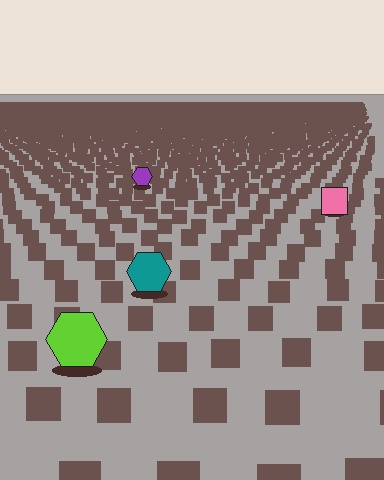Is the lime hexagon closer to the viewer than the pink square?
Yes. The lime hexagon is closer — you can tell from the texture gradient: the ground texture is coarser near it.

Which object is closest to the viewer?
The lime hexagon is closest. The texture marks near it are larger and more spread out.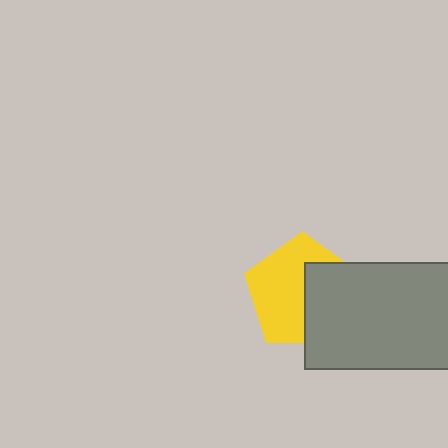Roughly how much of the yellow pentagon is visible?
About half of it is visible (roughly 58%).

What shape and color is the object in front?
The object in front is a gray rectangle.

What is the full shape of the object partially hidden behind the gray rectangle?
The partially hidden object is a yellow pentagon.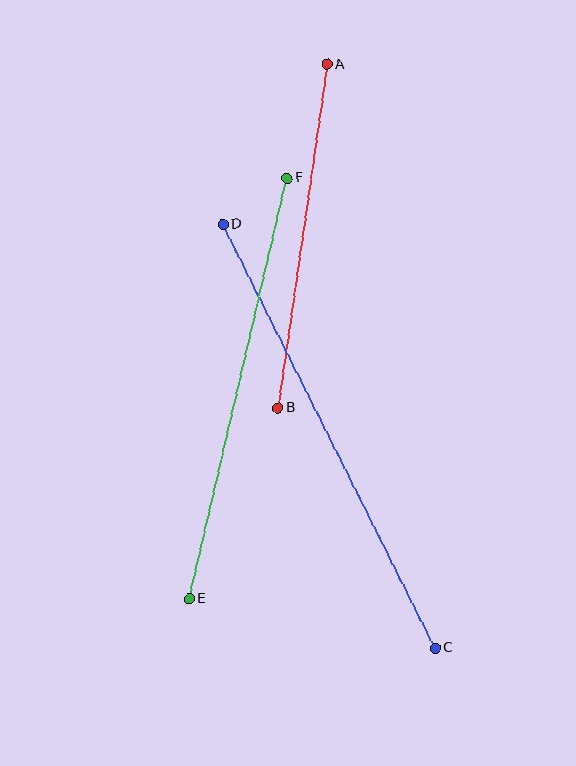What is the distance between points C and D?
The distance is approximately 474 pixels.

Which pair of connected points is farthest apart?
Points C and D are farthest apart.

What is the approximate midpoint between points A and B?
The midpoint is at approximately (302, 236) pixels.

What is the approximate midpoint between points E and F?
The midpoint is at approximately (238, 388) pixels.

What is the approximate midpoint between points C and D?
The midpoint is at approximately (329, 436) pixels.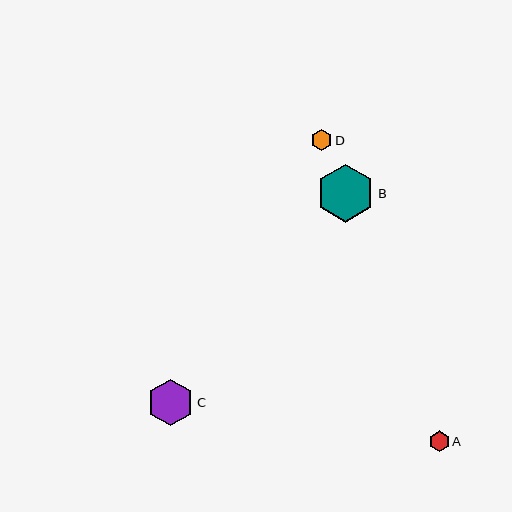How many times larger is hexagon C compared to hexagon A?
Hexagon C is approximately 2.3 times the size of hexagon A.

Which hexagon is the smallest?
Hexagon A is the smallest with a size of approximately 21 pixels.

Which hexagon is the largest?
Hexagon B is the largest with a size of approximately 59 pixels.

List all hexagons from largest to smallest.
From largest to smallest: B, C, D, A.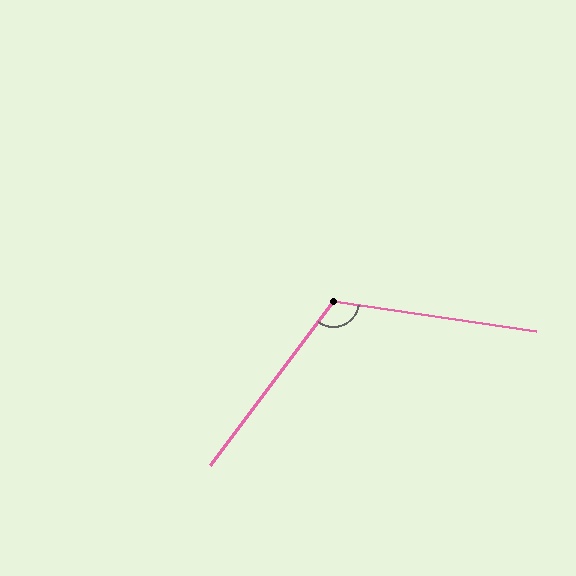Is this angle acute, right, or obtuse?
It is obtuse.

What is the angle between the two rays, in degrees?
Approximately 118 degrees.